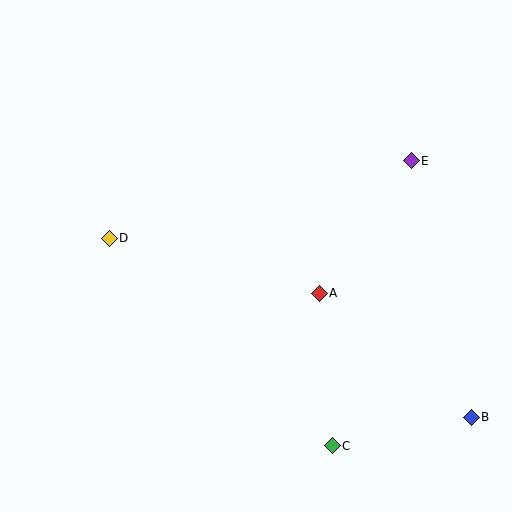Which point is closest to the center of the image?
Point A at (319, 293) is closest to the center.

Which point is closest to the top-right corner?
Point E is closest to the top-right corner.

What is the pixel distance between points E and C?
The distance between E and C is 295 pixels.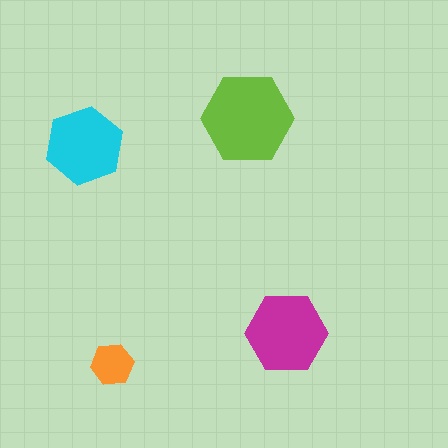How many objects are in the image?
There are 4 objects in the image.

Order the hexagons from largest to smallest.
the lime one, the magenta one, the cyan one, the orange one.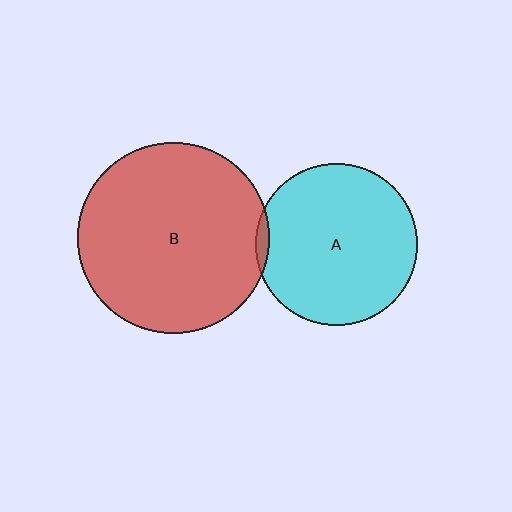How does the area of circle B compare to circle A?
Approximately 1.4 times.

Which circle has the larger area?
Circle B (red).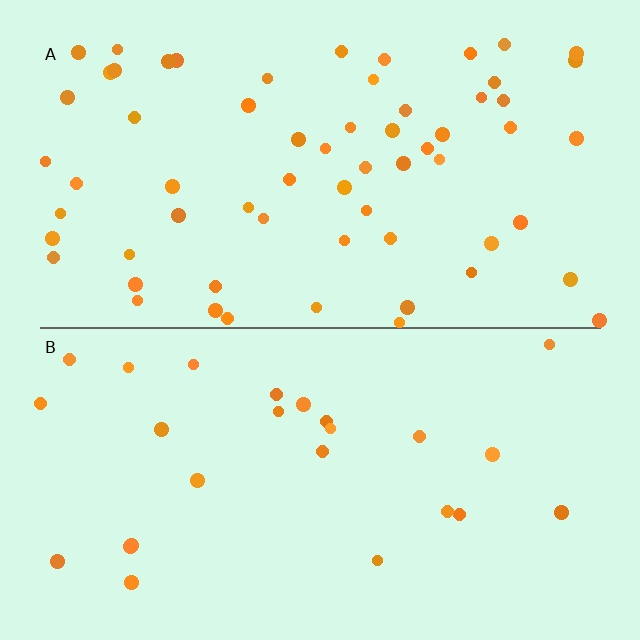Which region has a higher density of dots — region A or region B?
A (the top).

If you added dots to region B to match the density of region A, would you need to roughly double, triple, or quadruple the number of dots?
Approximately double.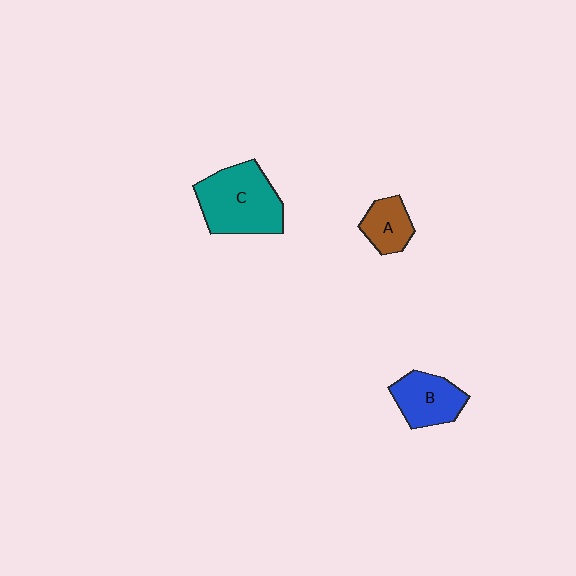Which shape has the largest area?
Shape C (teal).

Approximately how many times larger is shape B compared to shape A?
Approximately 1.4 times.